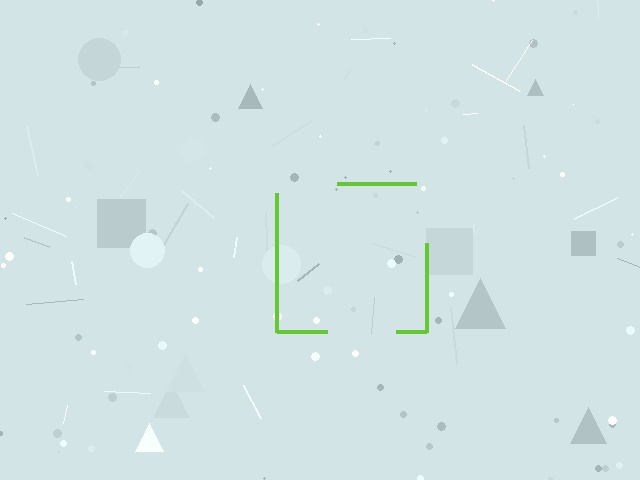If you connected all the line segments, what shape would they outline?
They would outline a square.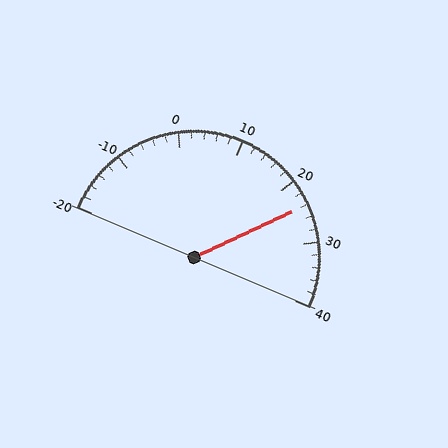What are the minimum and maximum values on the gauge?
The gauge ranges from -20 to 40.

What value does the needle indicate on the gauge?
The needle indicates approximately 24.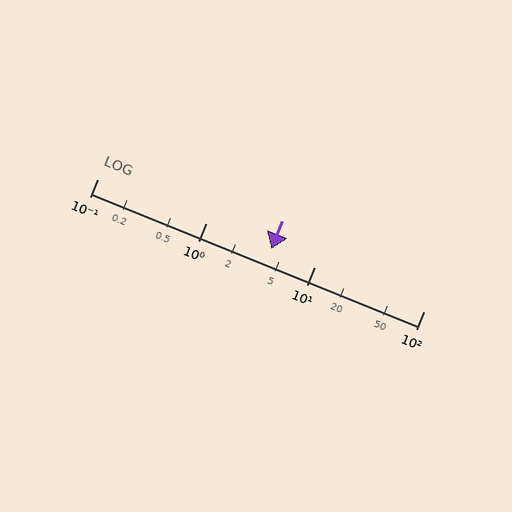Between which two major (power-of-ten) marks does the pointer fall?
The pointer is between 1 and 10.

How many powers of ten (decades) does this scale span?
The scale spans 3 decades, from 0.1 to 100.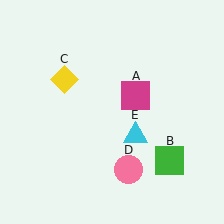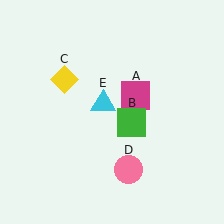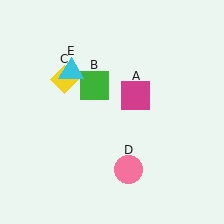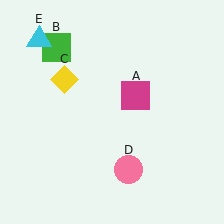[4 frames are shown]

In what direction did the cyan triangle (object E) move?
The cyan triangle (object E) moved up and to the left.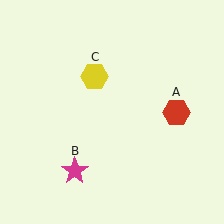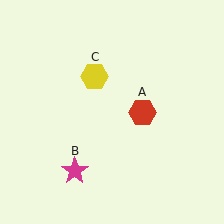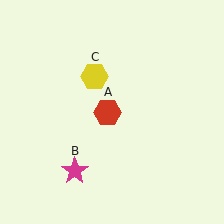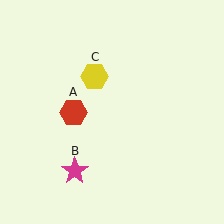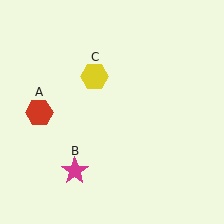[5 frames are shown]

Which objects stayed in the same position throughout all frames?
Magenta star (object B) and yellow hexagon (object C) remained stationary.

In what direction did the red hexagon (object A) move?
The red hexagon (object A) moved left.